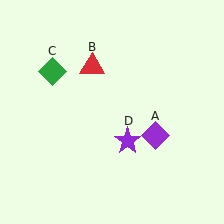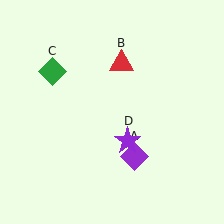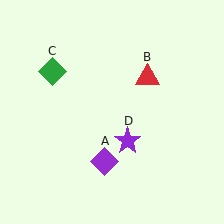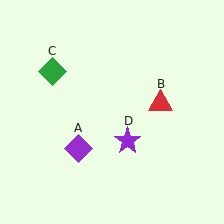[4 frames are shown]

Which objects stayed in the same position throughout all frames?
Green diamond (object C) and purple star (object D) remained stationary.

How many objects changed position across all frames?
2 objects changed position: purple diamond (object A), red triangle (object B).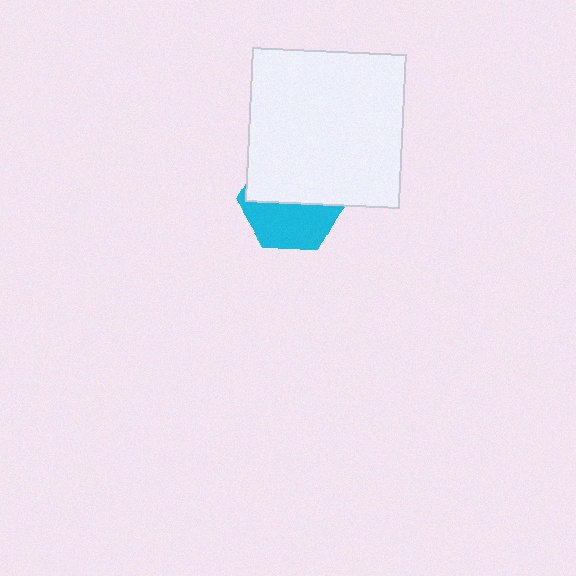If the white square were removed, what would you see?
You would see the complete cyan hexagon.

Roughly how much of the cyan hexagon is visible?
About half of it is visible (roughly 48%).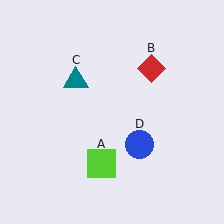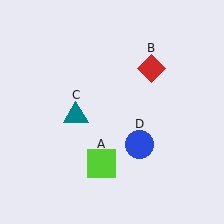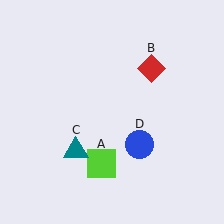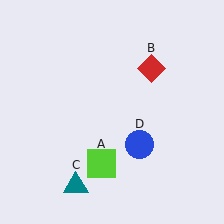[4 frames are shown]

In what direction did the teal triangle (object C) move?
The teal triangle (object C) moved down.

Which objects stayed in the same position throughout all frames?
Lime square (object A) and red diamond (object B) and blue circle (object D) remained stationary.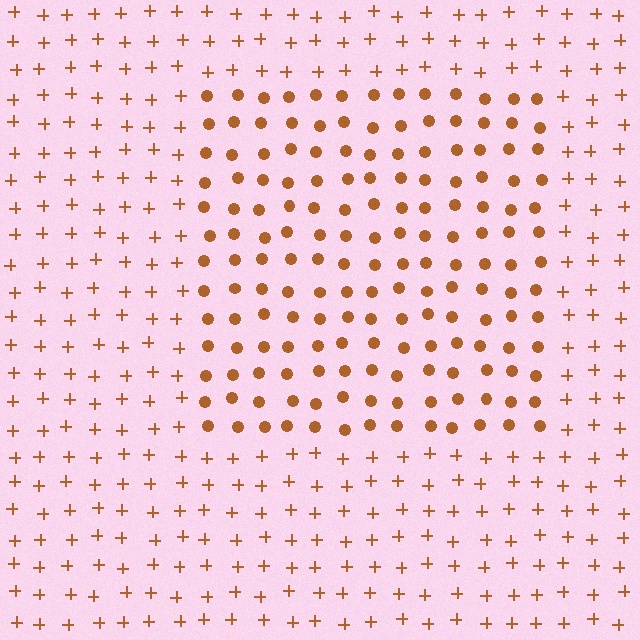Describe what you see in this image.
The image is filled with small brown elements arranged in a uniform grid. A rectangle-shaped region contains circles, while the surrounding area contains plus signs. The boundary is defined purely by the change in element shape.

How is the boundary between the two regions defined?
The boundary is defined by a change in element shape: circles inside vs. plus signs outside. All elements share the same color and spacing.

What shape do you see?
I see a rectangle.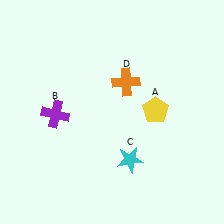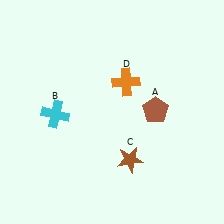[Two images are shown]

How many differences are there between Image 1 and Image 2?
There are 3 differences between the two images.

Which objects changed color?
A changed from yellow to brown. B changed from purple to cyan. C changed from cyan to brown.